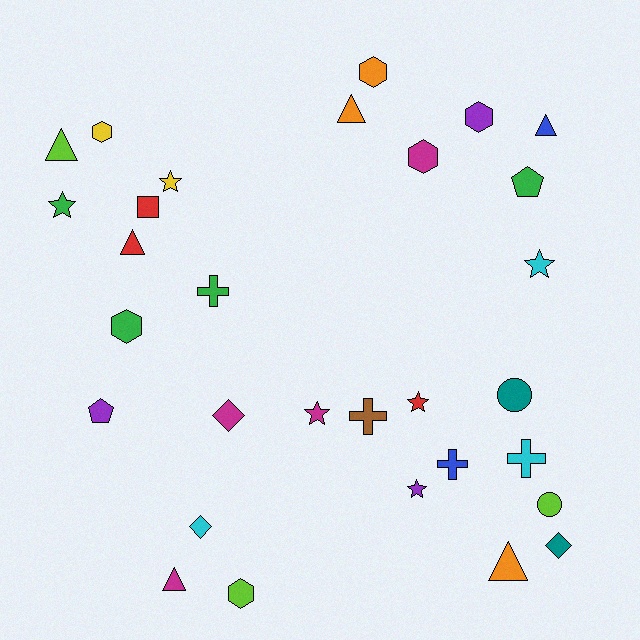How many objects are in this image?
There are 30 objects.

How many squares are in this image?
There is 1 square.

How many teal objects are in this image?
There are 2 teal objects.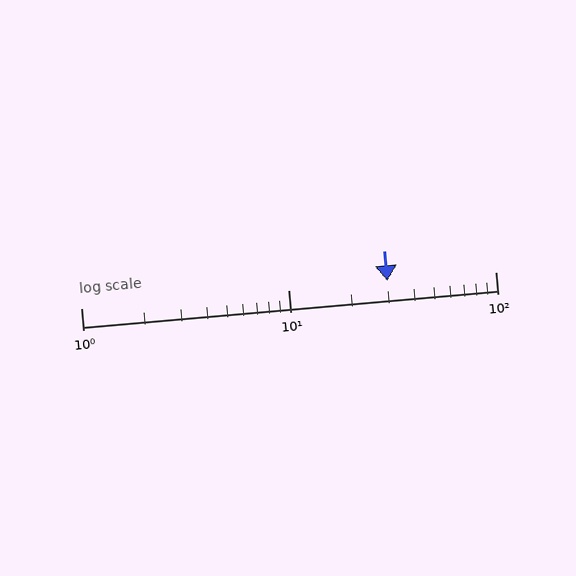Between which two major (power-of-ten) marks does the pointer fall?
The pointer is between 10 and 100.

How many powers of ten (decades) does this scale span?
The scale spans 2 decades, from 1 to 100.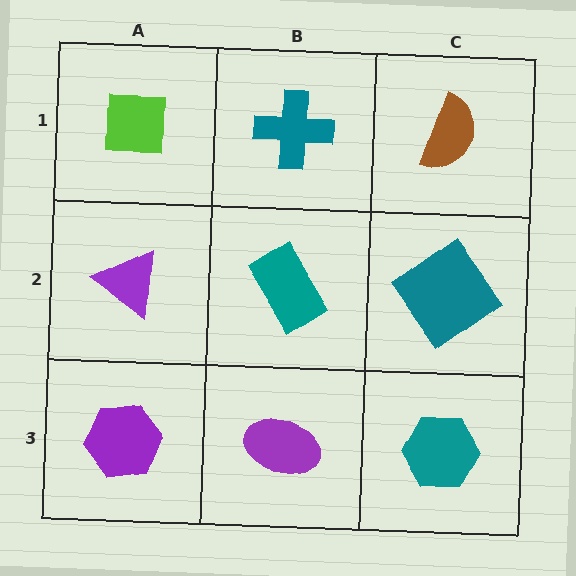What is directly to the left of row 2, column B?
A purple triangle.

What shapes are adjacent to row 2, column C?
A brown semicircle (row 1, column C), a teal hexagon (row 3, column C), a teal rectangle (row 2, column B).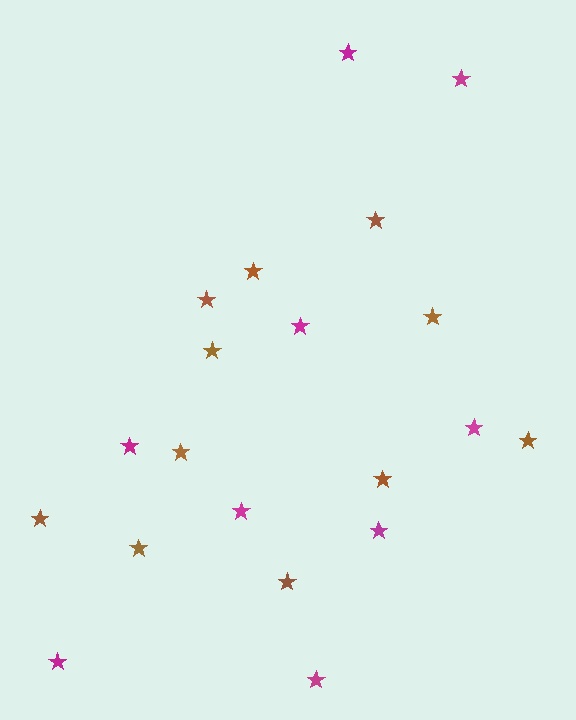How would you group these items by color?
There are 2 groups: one group of brown stars (11) and one group of magenta stars (9).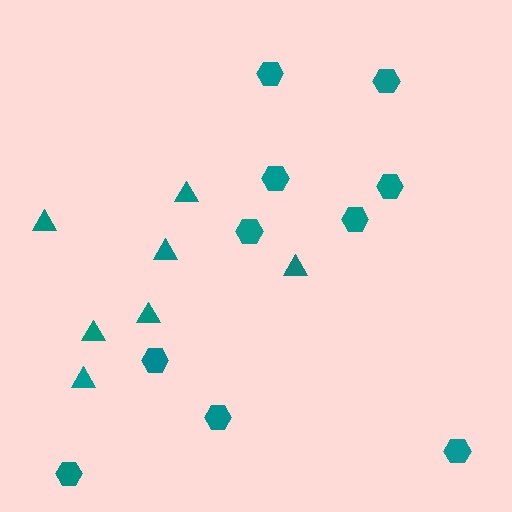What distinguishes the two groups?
There are 2 groups: one group of hexagons (10) and one group of triangles (7).